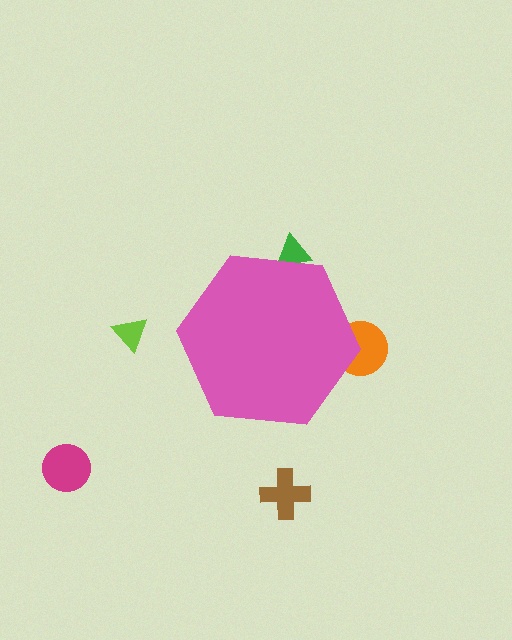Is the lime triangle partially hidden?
No, the lime triangle is fully visible.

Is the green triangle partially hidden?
Yes, the green triangle is partially hidden behind the pink hexagon.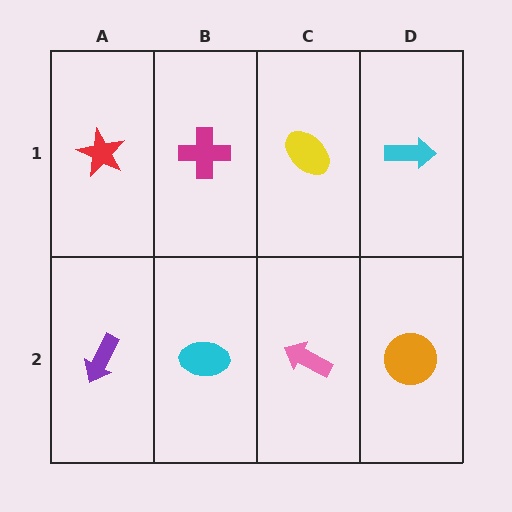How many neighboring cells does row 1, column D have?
2.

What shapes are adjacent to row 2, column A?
A red star (row 1, column A), a cyan ellipse (row 2, column B).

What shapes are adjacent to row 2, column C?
A yellow ellipse (row 1, column C), a cyan ellipse (row 2, column B), an orange circle (row 2, column D).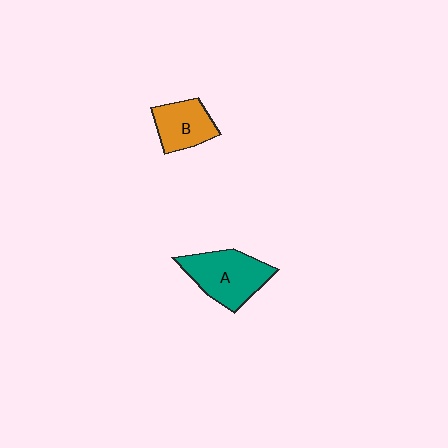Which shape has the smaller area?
Shape B (orange).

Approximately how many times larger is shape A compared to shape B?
Approximately 1.4 times.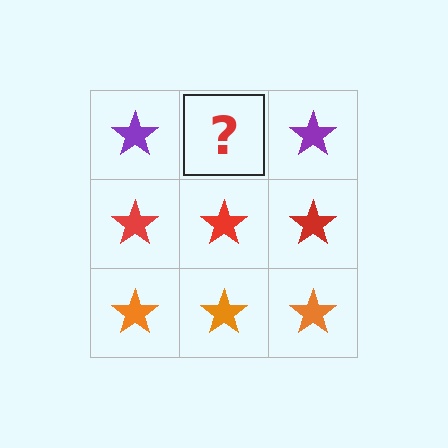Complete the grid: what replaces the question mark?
The question mark should be replaced with a purple star.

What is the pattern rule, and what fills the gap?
The rule is that each row has a consistent color. The gap should be filled with a purple star.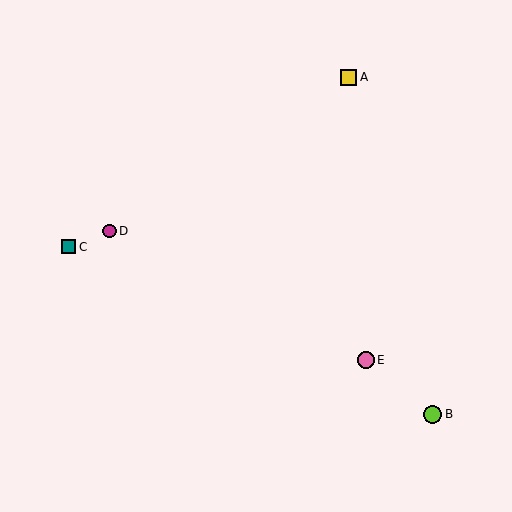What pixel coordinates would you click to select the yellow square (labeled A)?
Click at (349, 77) to select the yellow square A.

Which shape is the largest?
The lime circle (labeled B) is the largest.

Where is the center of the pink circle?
The center of the pink circle is at (366, 360).